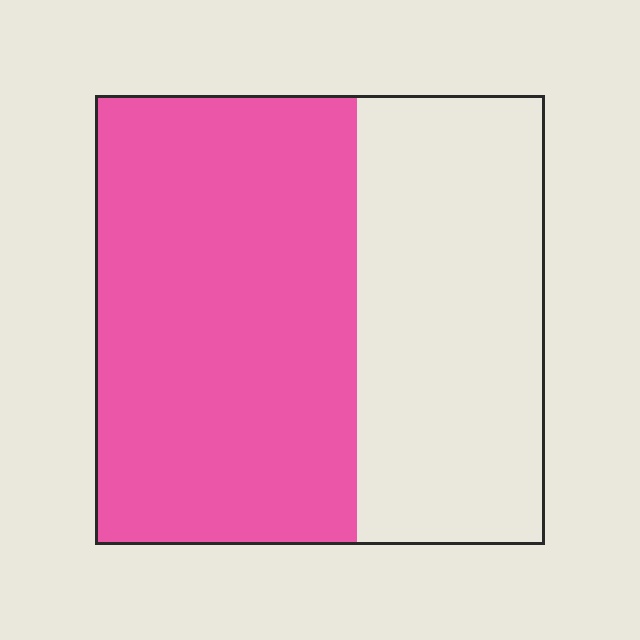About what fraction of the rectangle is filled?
About three fifths (3/5).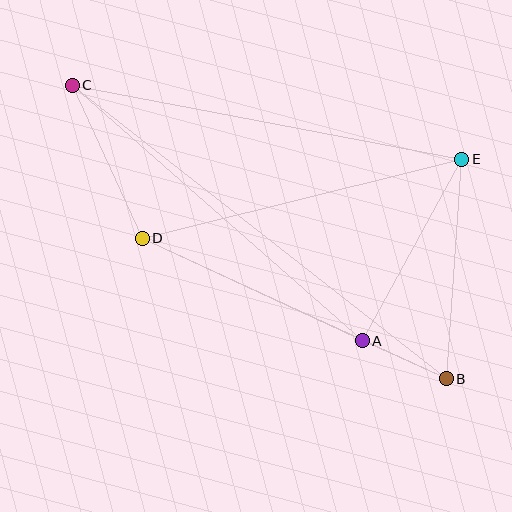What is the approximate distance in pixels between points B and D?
The distance between B and D is approximately 335 pixels.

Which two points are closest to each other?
Points A and B are closest to each other.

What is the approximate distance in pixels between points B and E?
The distance between B and E is approximately 220 pixels.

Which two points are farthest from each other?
Points B and C are farthest from each other.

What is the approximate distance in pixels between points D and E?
The distance between D and E is approximately 329 pixels.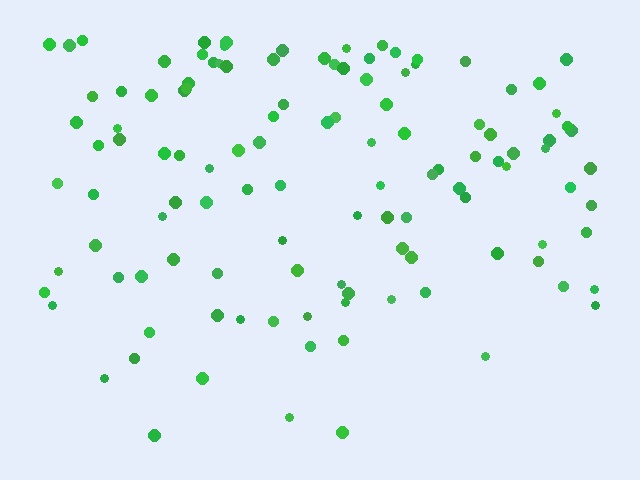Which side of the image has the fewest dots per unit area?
The bottom.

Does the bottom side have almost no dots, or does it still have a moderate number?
Still a moderate number, just noticeably fewer than the top.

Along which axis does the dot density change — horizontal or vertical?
Vertical.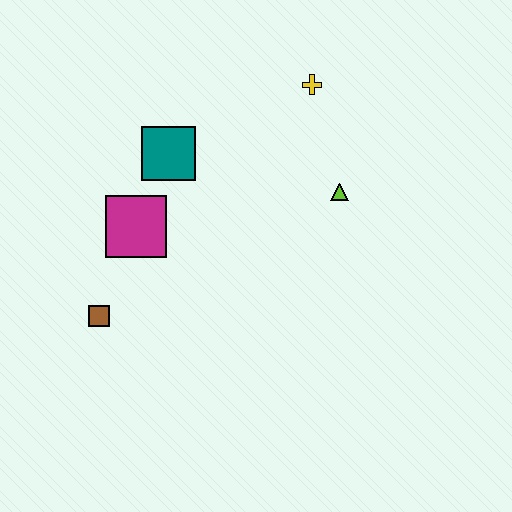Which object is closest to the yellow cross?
The lime triangle is closest to the yellow cross.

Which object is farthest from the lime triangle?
The brown square is farthest from the lime triangle.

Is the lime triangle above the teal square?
No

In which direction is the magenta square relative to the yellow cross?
The magenta square is to the left of the yellow cross.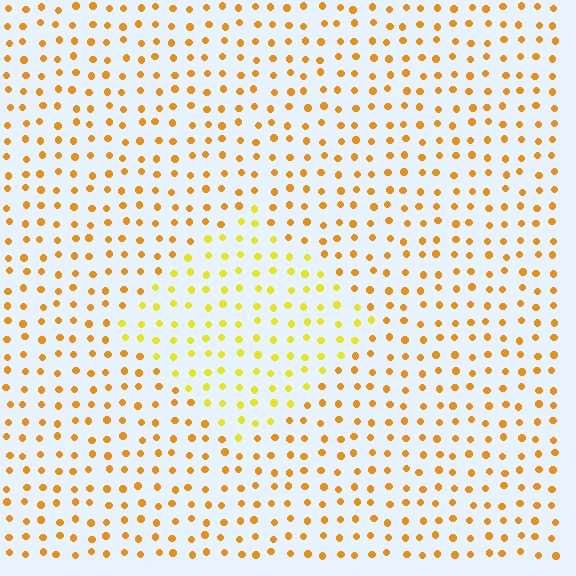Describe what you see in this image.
The image is filled with small orange elements in a uniform arrangement. A diamond-shaped region is visible where the elements are tinted to a slightly different hue, forming a subtle color boundary.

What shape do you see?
I see a diamond.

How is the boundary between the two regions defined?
The boundary is defined purely by a slight shift in hue (about 25 degrees). Spacing, size, and orientation are identical on both sides.